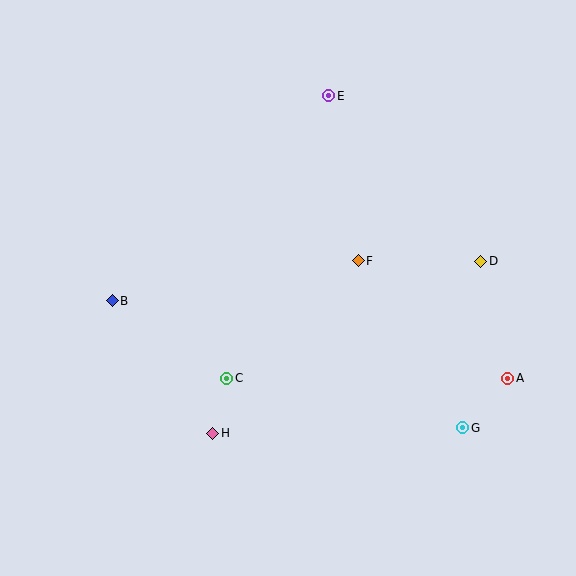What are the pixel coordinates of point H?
Point H is at (213, 433).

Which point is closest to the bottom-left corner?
Point H is closest to the bottom-left corner.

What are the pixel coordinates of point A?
Point A is at (508, 378).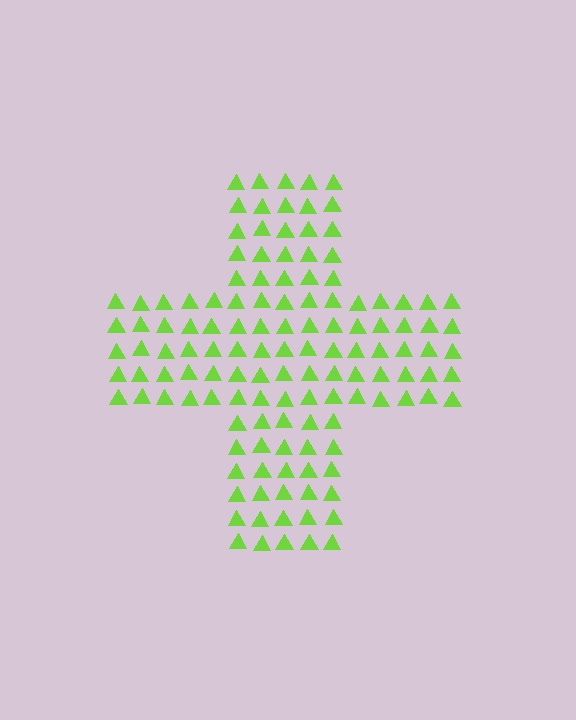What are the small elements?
The small elements are triangles.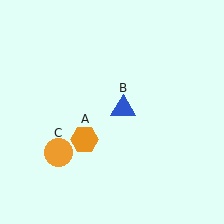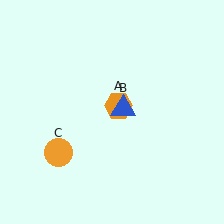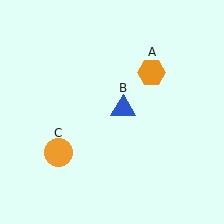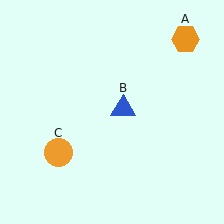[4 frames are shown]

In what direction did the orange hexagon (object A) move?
The orange hexagon (object A) moved up and to the right.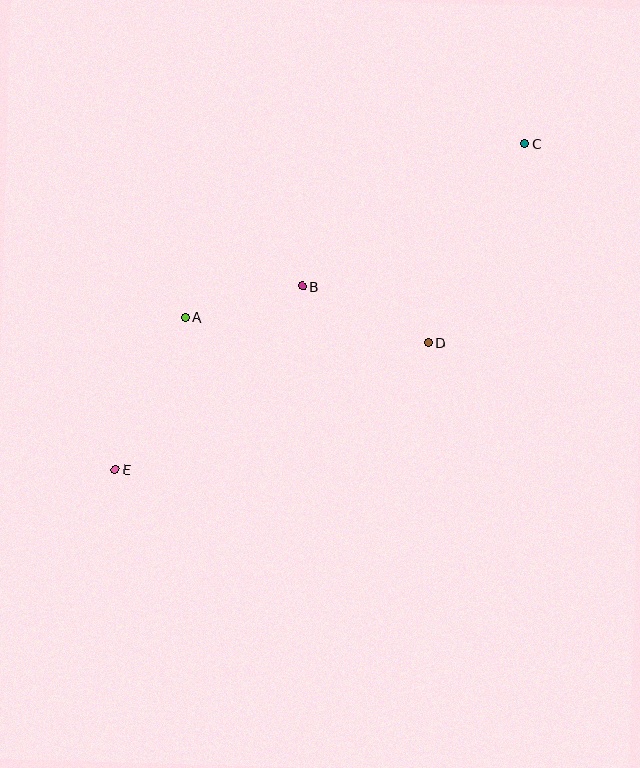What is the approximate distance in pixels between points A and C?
The distance between A and C is approximately 382 pixels.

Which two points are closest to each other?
Points A and B are closest to each other.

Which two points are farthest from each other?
Points C and E are farthest from each other.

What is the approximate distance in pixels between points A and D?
The distance between A and D is approximately 245 pixels.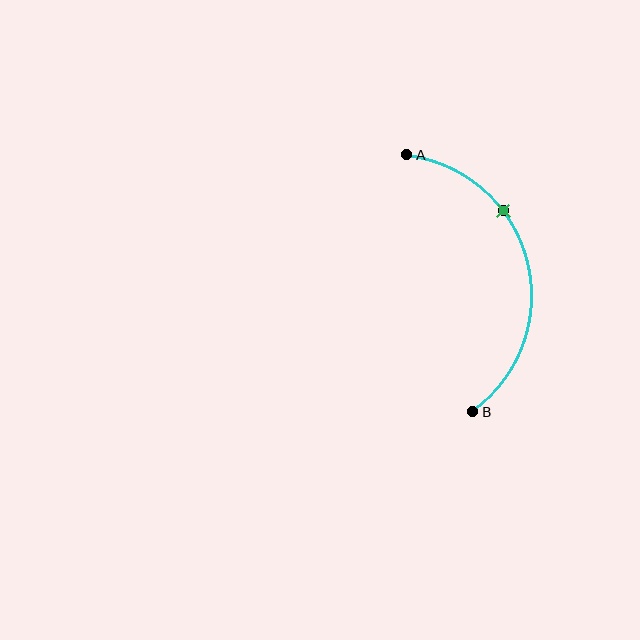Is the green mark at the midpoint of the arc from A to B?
No. The green mark lies on the arc but is closer to endpoint A. The arc midpoint would be at the point on the curve equidistant along the arc from both A and B.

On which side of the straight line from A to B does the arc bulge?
The arc bulges to the right of the straight line connecting A and B.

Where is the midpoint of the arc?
The arc midpoint is the point on the curve farthest from the straight line joining A and B. It sits to the right of that line.